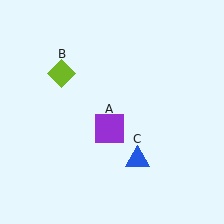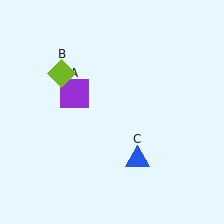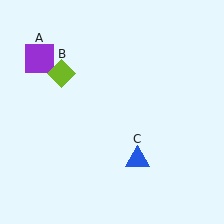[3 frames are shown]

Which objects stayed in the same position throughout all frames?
Lime diamond (object B) and blue triangle (object C) remained stationary.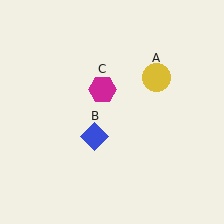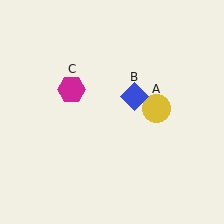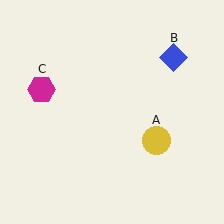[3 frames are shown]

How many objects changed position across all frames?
3 objects changed position: yellow circle (object A), blue diamond (object B), magenta hexagon (object C).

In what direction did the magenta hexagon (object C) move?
The magenta hexagon (object C) moved left.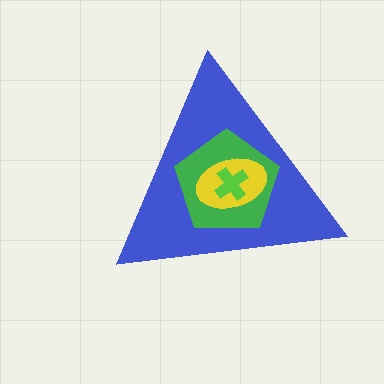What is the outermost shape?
The blue triangle.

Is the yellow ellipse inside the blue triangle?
Yes.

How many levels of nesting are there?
4.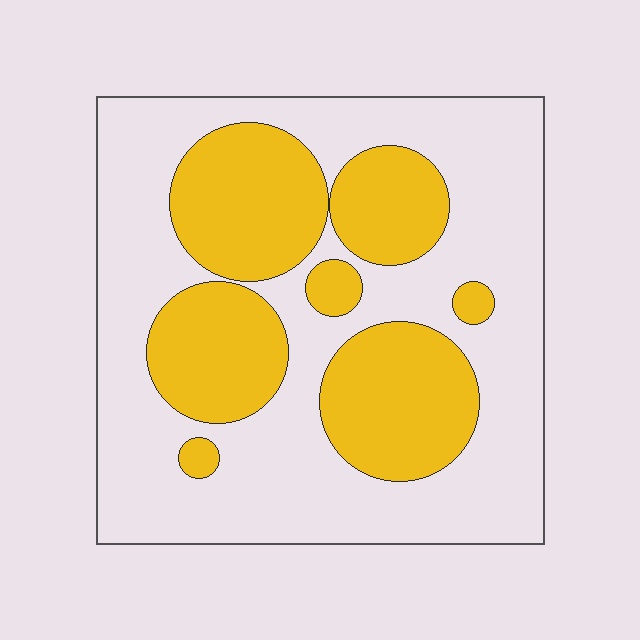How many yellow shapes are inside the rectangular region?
7.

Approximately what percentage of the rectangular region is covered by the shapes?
Approximately 35%.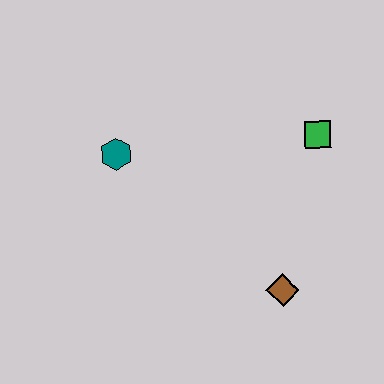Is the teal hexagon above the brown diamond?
Yes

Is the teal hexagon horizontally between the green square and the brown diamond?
No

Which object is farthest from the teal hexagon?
The brown diamond is farthest from the teal hexagon.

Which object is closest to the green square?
The brown diamond is closest to the green square.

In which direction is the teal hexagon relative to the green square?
The teal hexagon is to the left of the green square.